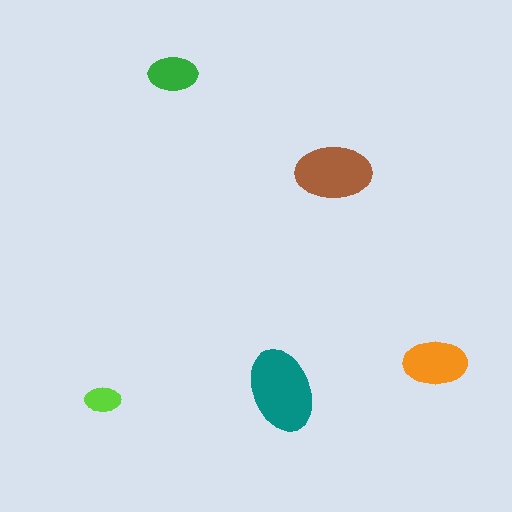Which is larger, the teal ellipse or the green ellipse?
The teal one.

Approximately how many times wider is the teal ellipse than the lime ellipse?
About 2.5 times wider.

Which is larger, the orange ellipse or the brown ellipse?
The brown one.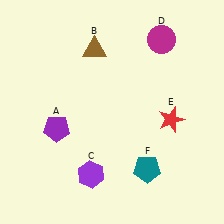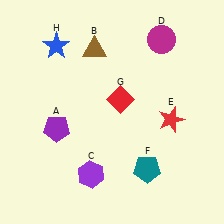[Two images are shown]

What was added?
A red diamond (G), a blue star (H) were added in Image 2.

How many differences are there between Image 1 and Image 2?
There are 2 differences between the two images.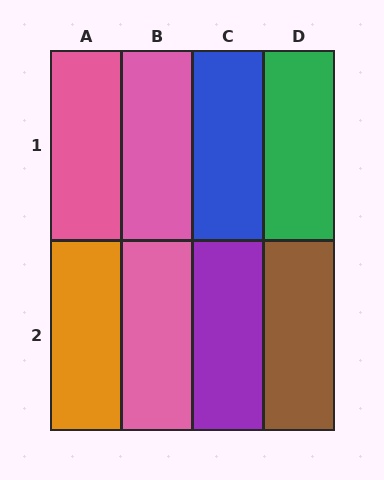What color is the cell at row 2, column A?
Orange.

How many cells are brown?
1 cell is brown.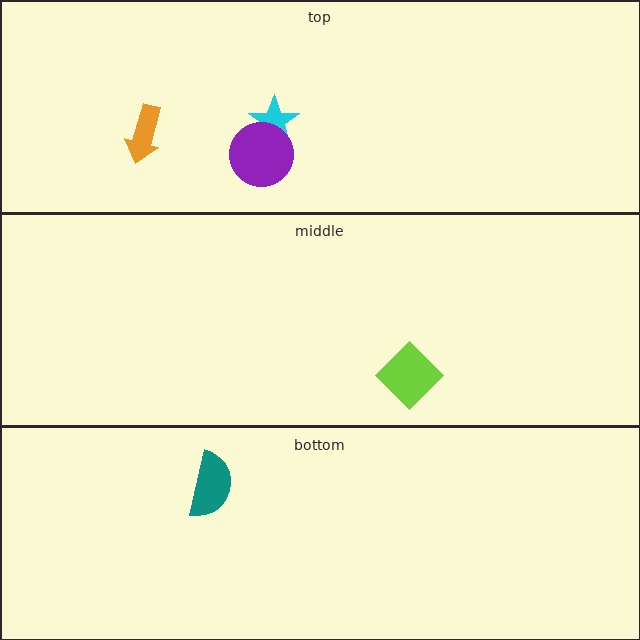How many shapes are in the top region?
3.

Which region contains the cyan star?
The top region.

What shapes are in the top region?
The cyan star, the purple circle, the orange arrow.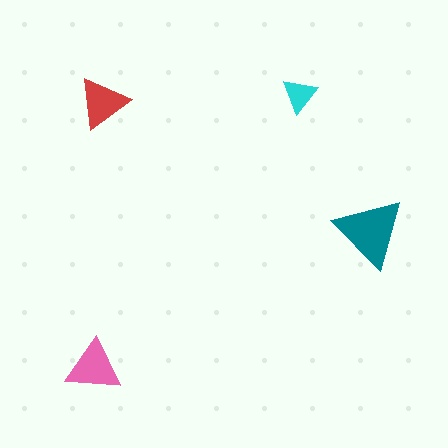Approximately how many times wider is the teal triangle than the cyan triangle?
About 2 times wider.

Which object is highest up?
The cyan triangle is topmost.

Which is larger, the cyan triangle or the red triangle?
The red one.